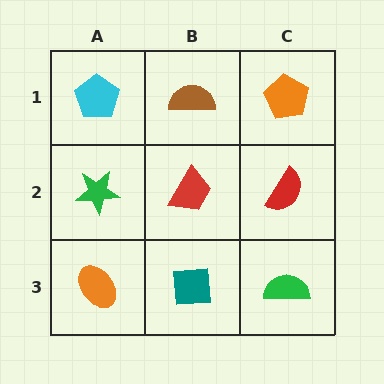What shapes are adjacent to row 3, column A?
A green star (row 2, column A), a teal square (row 3, column B).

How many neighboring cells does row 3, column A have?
2.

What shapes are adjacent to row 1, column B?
A red trapezoid (row 2, column B), a cyan pentagon (row 1, column A), an orange pentagon (row 1, column C).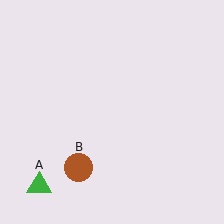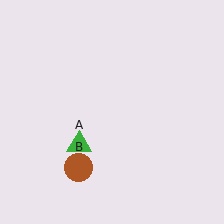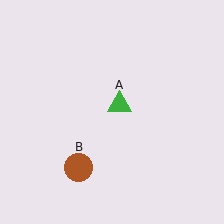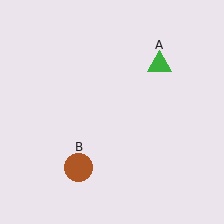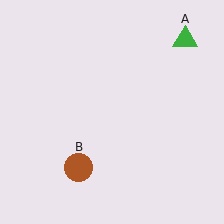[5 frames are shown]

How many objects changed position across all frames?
1 object changed position: green triangle (object A).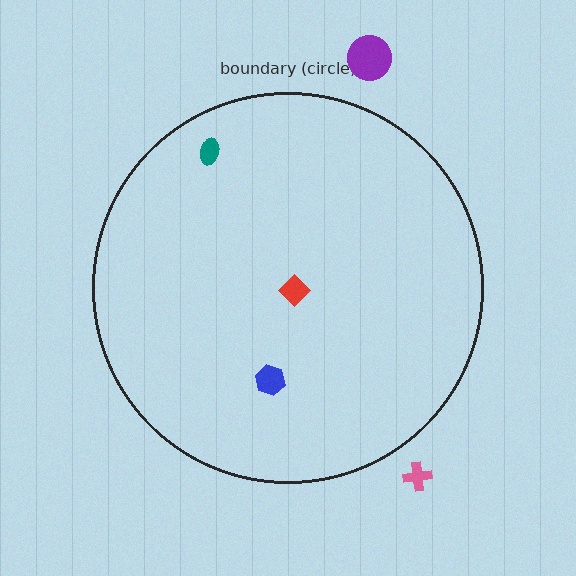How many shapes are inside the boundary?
3 inside, 2 outside.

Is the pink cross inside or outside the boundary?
Outside.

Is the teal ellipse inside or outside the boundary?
Inside.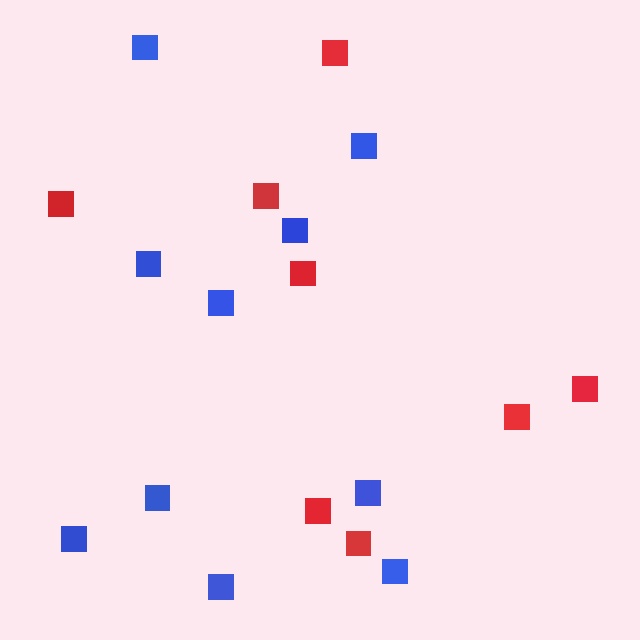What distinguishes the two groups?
There are 2 groups: one group of blue squares (10) and one group of red squares (8).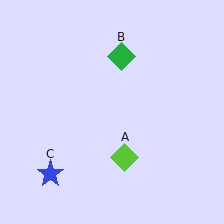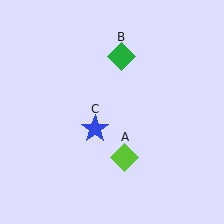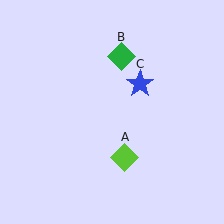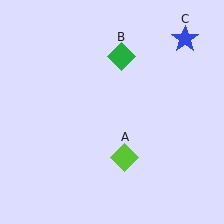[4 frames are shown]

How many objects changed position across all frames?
1 object changed position: blue star (object C).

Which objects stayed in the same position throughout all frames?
Lime diamond (object A) and green diamond (object B) remained stationary.